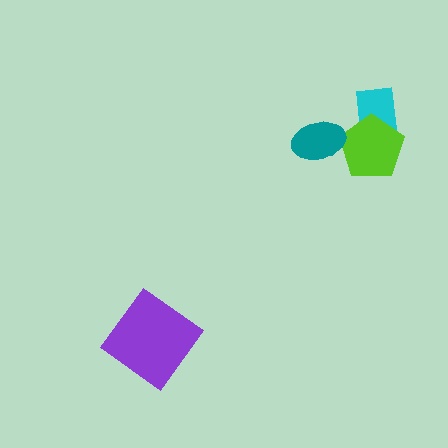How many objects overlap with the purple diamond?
0 objects overlap with the purple diamond.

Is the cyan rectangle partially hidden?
Yes, it is partially covered by another shape.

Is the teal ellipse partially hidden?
No, no other shape covers it.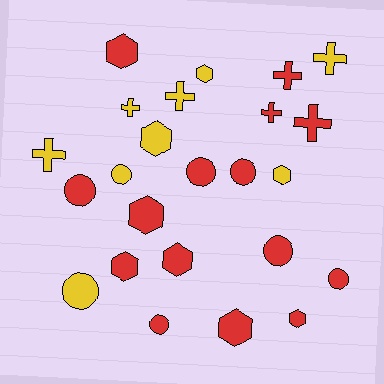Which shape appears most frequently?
Hexagon, with 9 objects.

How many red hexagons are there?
There are 6 red hexagons.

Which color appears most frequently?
Red, with 15 objects.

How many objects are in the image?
There are 24 objects.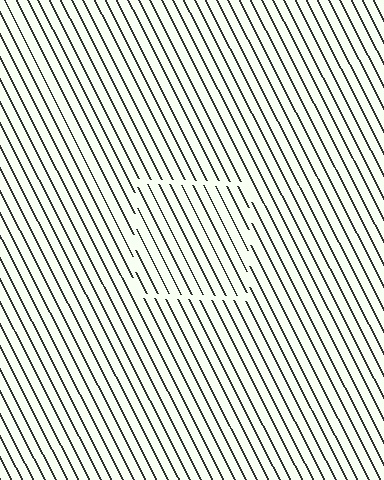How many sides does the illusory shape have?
4 sides — the line-ends trace a square.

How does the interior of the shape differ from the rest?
The interior of the shape contains the same grating, shifted by half a period — the contour is defined by the phase discontinuity where line-ends from the inner and outer gratings abut.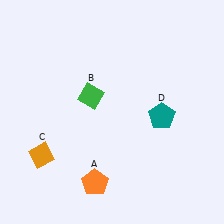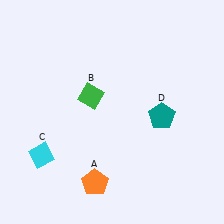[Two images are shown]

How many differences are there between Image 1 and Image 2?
There is 1 difference between the two images.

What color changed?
The diamond (C) changed from orange in Image 1 to cyan in Image 2.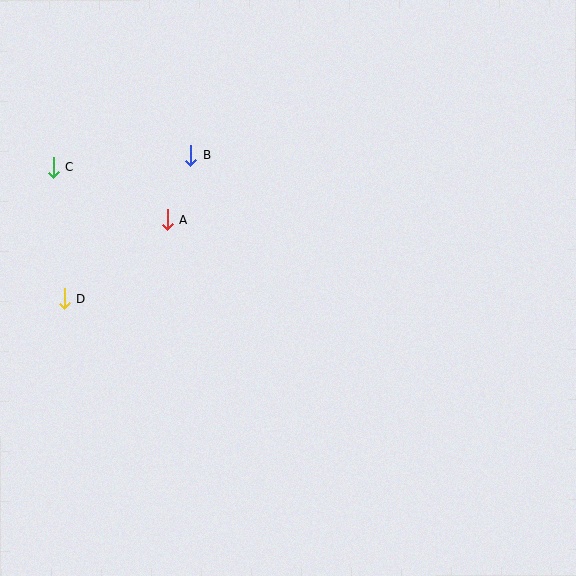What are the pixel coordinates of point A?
Point A is at (167, 220).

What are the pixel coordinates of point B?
Point B is at (191, 155).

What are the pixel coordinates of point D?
Point D is at (64, 299).